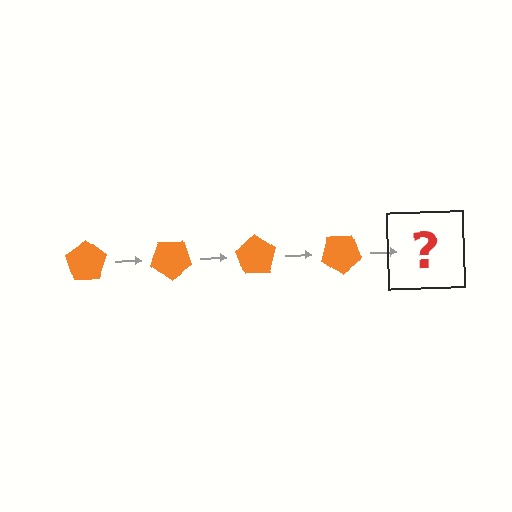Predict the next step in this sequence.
The next step is an orange pentagon rotated 140 degrees.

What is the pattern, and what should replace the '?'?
The pattern is that the pentagon rotates 35 degrees each step. The '?' should be an orange pentagon rotated 140 degrees.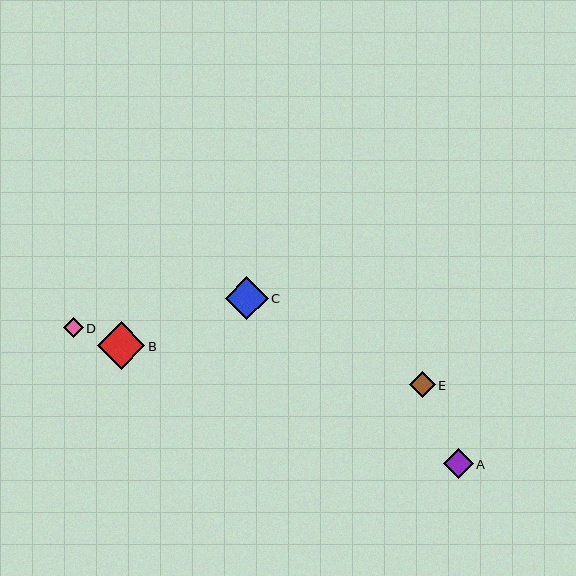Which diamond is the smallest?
Diamond D is the smallest with a size of approximately 20 pixels.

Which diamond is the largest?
Diamond B is the largest with a size of approximately 48 pixels.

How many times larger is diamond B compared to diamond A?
Diamond B is approximately 1.6 times the size of diamond A.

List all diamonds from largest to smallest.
From largest to smallest: B, C, A, E, D.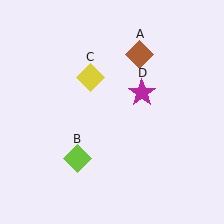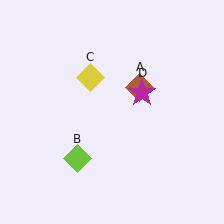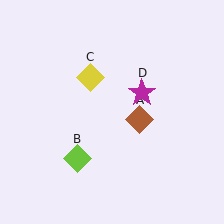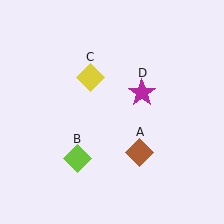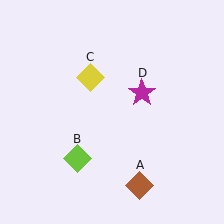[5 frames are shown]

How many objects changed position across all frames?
1 object changed position: brown diamond (object A).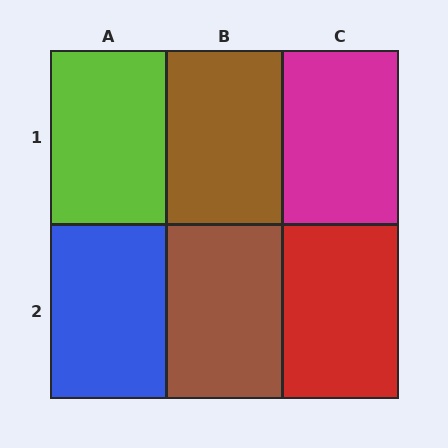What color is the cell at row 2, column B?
Brown.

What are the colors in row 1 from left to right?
Lime, brown, magenta.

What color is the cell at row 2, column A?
Blue.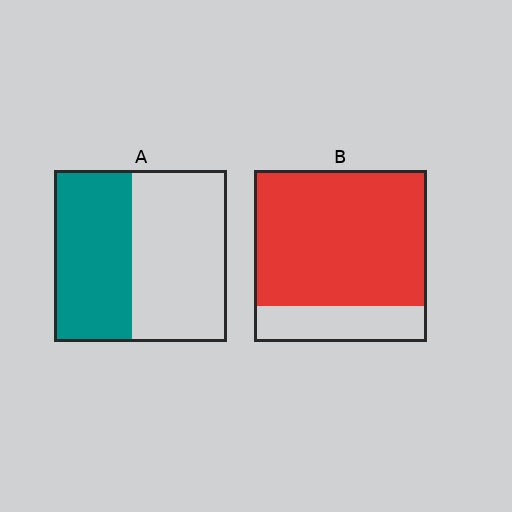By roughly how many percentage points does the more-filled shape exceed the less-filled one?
By roughly 35 percentage points (B over A).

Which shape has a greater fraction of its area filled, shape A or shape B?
Shape B.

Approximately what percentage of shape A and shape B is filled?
A is approximately 45% and B is approximately 80%.